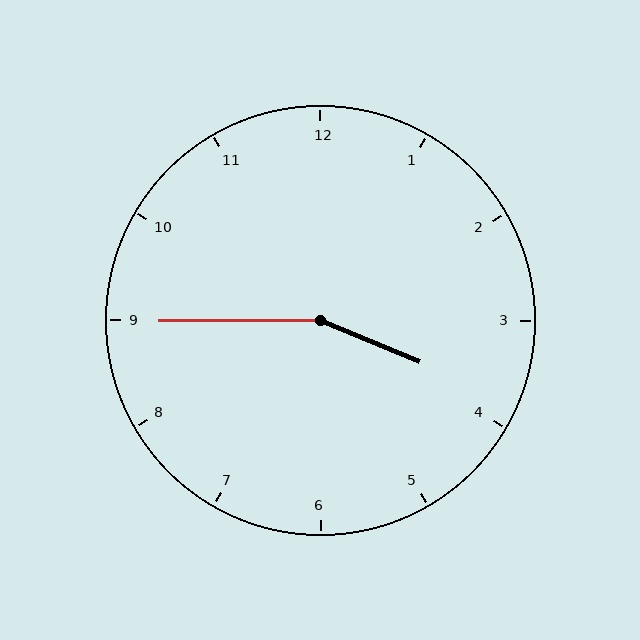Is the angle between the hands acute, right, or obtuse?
It is obtuse.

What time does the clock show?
3:45.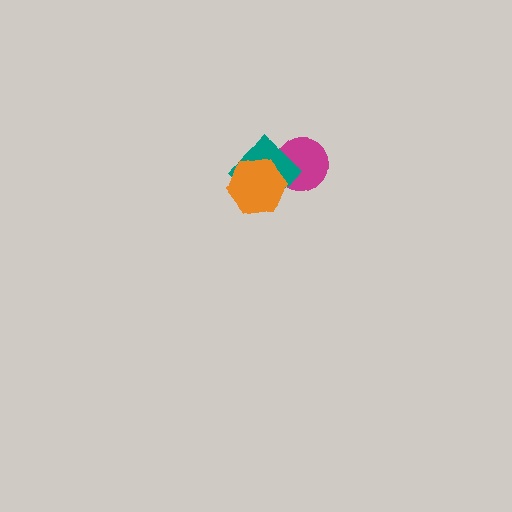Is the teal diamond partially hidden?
Yes, it is partially covered by another shape.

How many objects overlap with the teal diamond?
2 objects overlap with the teal diamond.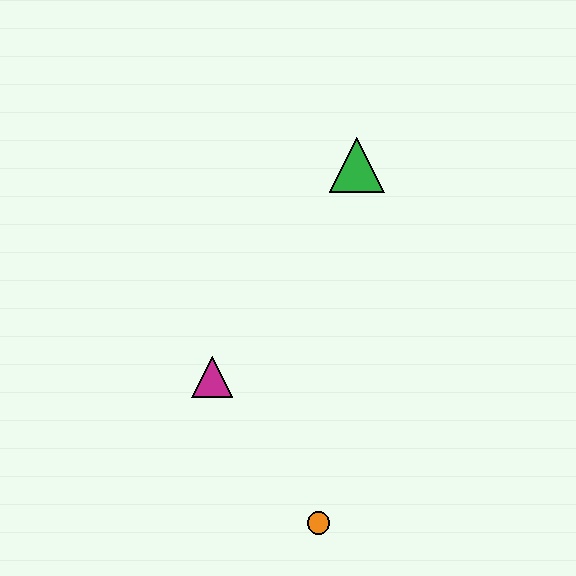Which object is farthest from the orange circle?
The green triangle is farthest from the orange circle.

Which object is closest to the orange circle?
The magenta triangle is closest to the orange circle.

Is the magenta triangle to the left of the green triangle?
Yes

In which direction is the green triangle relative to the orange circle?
The green triangle is above the orange circle.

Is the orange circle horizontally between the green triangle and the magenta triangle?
Yes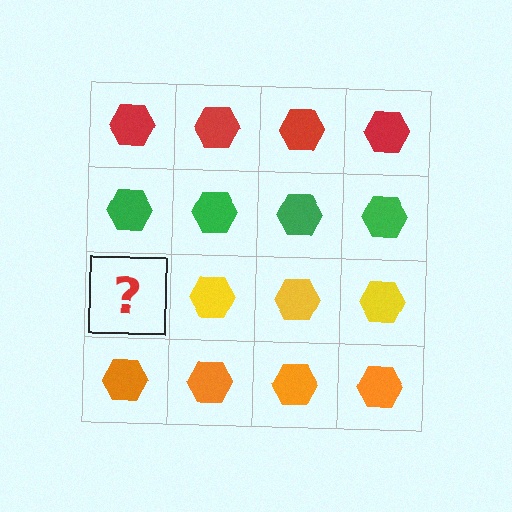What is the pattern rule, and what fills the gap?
The rule is that each row has a consistent color. The gap should be filled with a yellow hexagon.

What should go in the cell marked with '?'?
The missing cell should contain a yellow hexagon.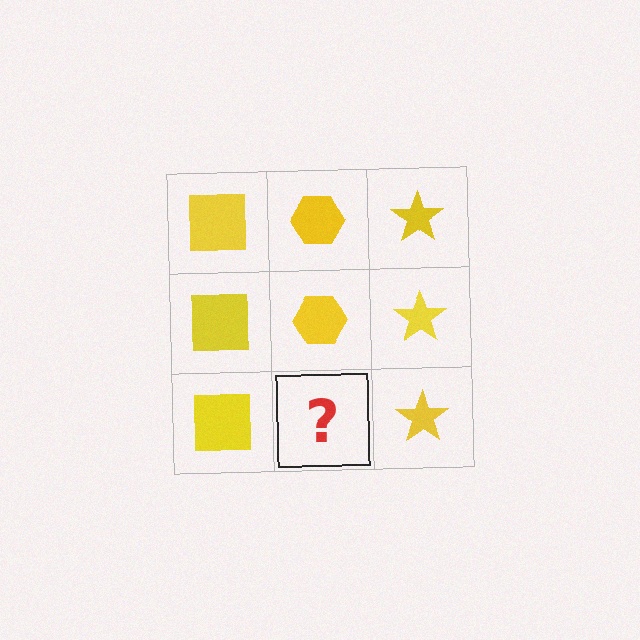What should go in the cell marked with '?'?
The missing cell should contain a yellow hexagon.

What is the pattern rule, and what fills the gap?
The rule is that each column has a consistent shape. The gap should be filled with a yellow hexagon.